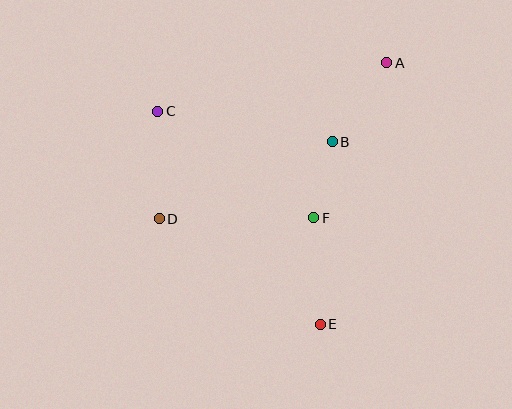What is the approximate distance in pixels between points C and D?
The distance between C and D is approximately 108 pixels.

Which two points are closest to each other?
Points B and F are closest to each other.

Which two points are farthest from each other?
Points A and D are farthest from each other.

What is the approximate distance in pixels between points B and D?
The distance between B and D is approximately 189 pixels.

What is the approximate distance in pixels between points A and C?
The distance between A and C is approximately 234 pixels.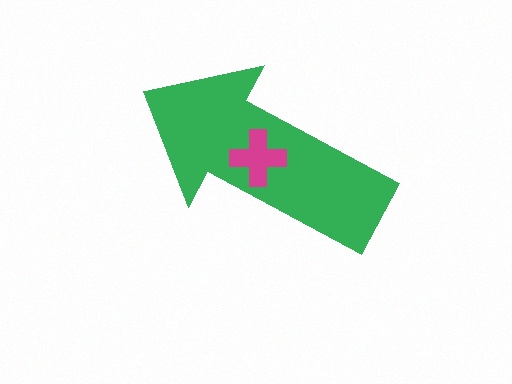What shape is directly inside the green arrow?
The magenta cross.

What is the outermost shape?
The green arrow.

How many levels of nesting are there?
2.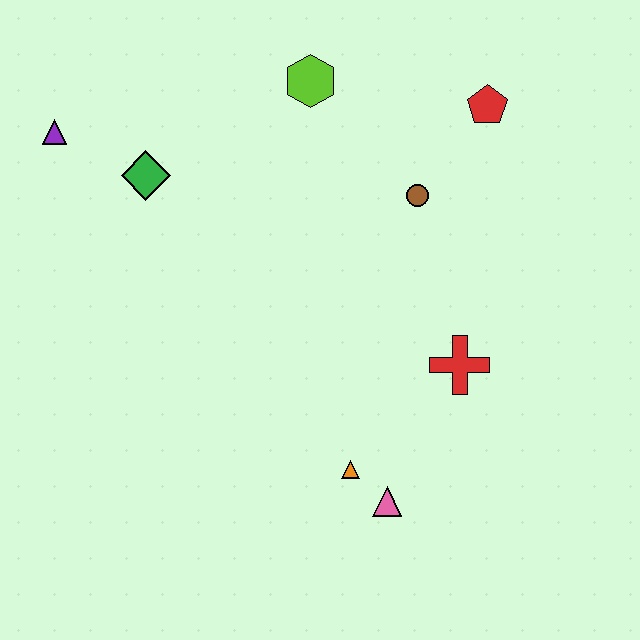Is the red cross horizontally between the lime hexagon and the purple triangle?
No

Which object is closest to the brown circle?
The red pentagon is closest to the brown circle.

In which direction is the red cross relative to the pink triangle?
The red cross is above the pink triangle.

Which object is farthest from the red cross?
The purple triangle is farthest from the red cross.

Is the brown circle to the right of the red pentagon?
No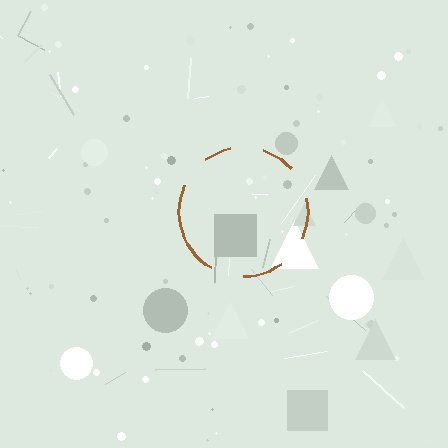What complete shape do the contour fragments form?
The contour fragments form a circle.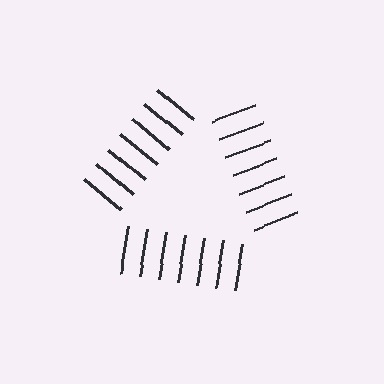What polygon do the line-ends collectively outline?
An illusory triangle — the line segments terminate on its edges but no continuous stroke is drawn.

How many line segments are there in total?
21 — 7 along each of the 3 edges.